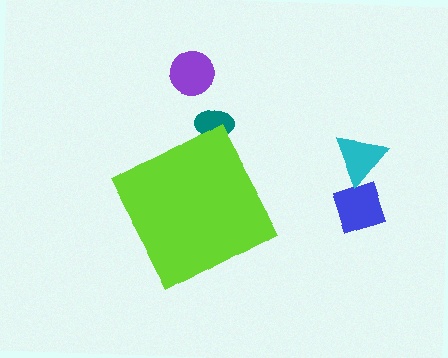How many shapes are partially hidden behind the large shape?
1 shape is partially hidden.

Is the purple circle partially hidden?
No, the purple circle is fully visible.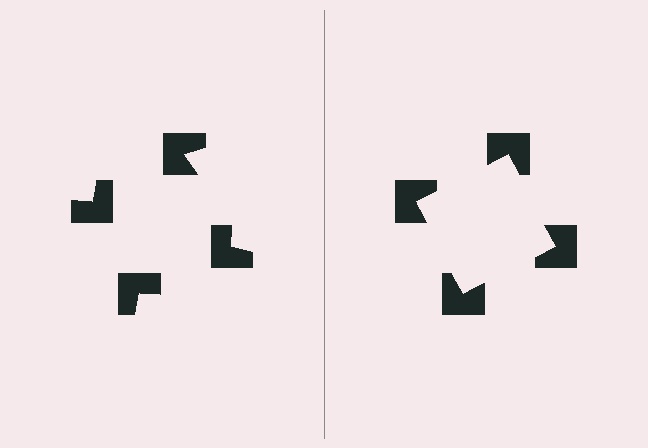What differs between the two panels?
The notched squares are positioned identically on both sides; only the wedge orientations differ. On the right they align to a square; on the left they are misaligned.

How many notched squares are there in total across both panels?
8 — 4 on each side.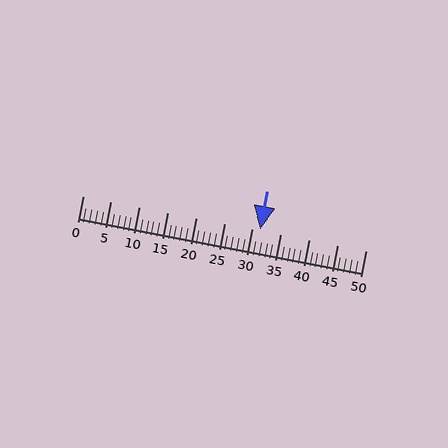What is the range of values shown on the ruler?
The ruler shows values from 0 to 50.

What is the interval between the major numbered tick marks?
The major tick marks are spaced 5 units apart.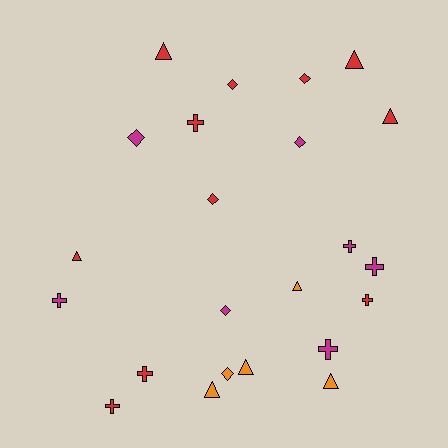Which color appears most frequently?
Red, with 11 objects.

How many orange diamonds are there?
There is 1 orange diamond.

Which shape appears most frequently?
Cross, with 8 objects.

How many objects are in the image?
There are 23 objects.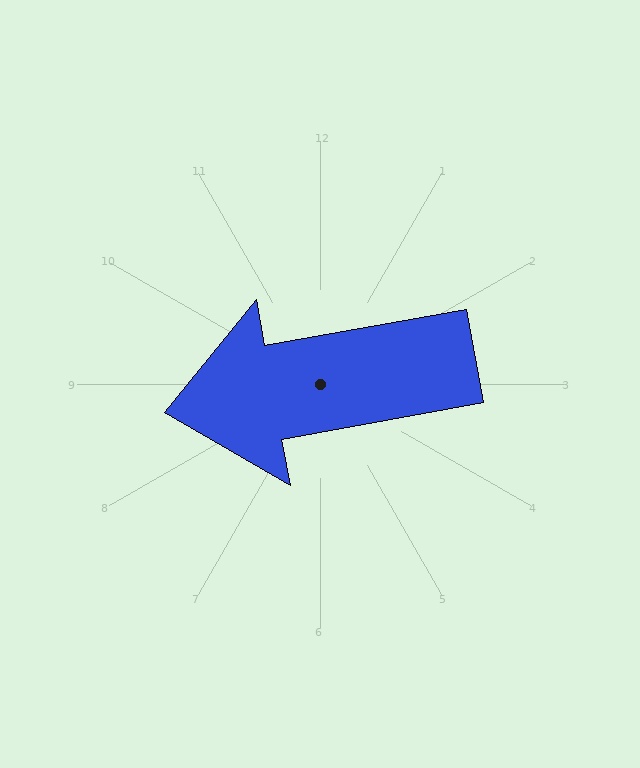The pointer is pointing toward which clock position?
Roughly 9 o'clock.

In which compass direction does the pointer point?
West.